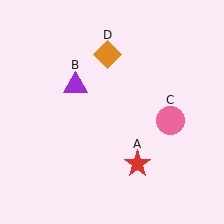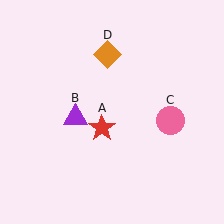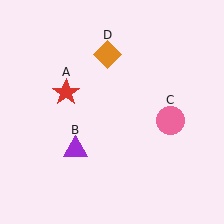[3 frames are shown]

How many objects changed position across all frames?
2 objects changed position: red star (object A), purple triangle (object B).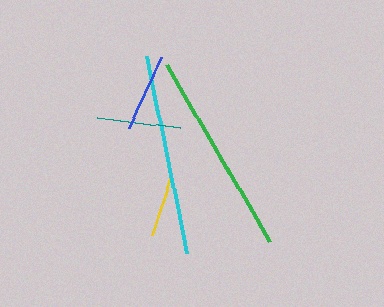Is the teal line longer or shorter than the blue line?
The teal line is longer than the blue line.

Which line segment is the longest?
The green line is the longest at approximately 204 pixels.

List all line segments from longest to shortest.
From longest to shortest: green, cyan, teal, blue, yellow.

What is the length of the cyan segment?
The cyan segment is approximately 201 pixels long.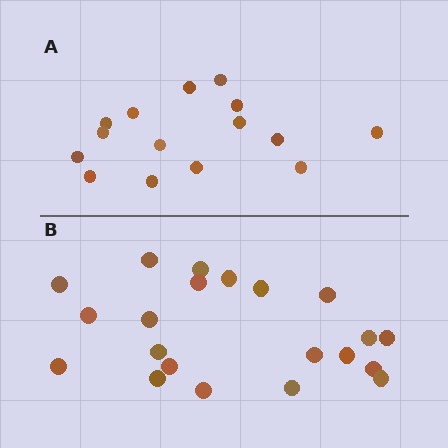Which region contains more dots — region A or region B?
Region B (the bottom region) has more dots.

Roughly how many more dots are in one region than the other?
Region B has about 6 more dots than region A.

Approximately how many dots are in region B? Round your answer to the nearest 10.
About 20 dots. (The exact count is 21, which rounds to 20.)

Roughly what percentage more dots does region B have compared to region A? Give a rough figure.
About 40% more.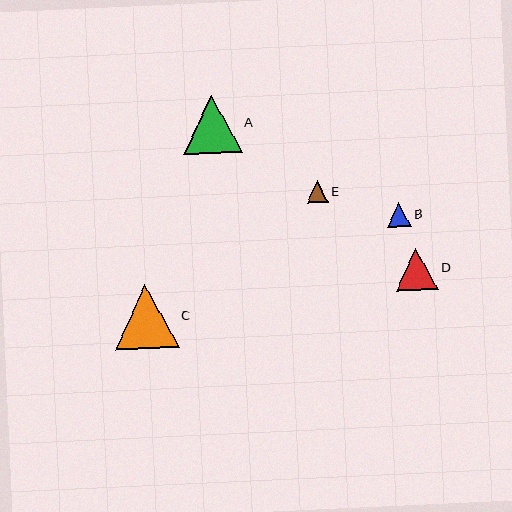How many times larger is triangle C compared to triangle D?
Triangle C is approximately 1.5 times the size of triangle D.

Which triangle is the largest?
Triangle C is the largest with a size of approximately 64 pixels.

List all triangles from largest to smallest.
From largest to smallest: C, A, D, B, E.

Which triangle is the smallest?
Triangle E is the smallest with a size of approximately 22 pixels.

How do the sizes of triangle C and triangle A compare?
Triangle C and triangle A are approximately the same size.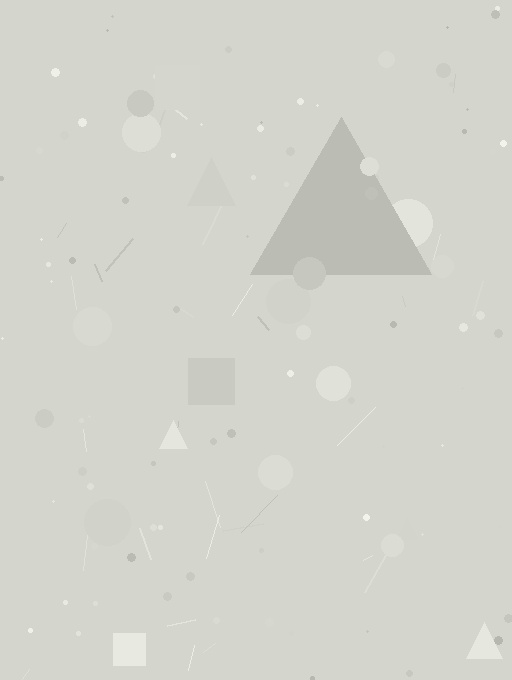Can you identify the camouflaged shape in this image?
The camouflaged shape is a triangle.